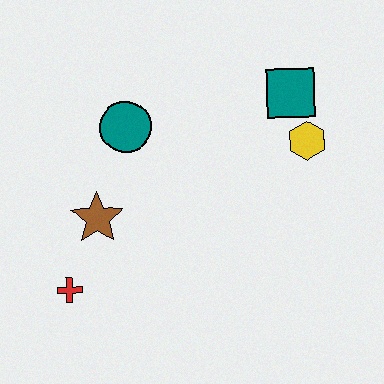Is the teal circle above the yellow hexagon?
Yes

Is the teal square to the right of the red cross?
Yes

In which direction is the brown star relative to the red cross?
The brown star is above the red cross.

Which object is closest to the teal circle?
The brown star is closest to the teal circle.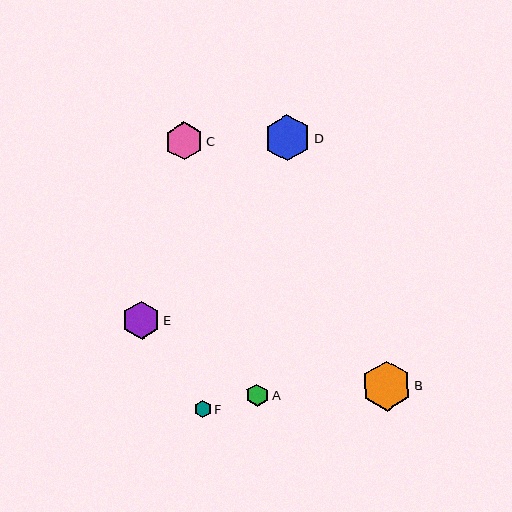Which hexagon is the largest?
Hexagon B is the largest with a size of approximately 50 pixels.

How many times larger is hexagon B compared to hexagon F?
Hexagon B is approximately 2.9 times the size of hexagon F.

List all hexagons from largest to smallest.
From largest to smallest: B, D, C, E, A, F.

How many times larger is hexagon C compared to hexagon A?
Hexagon C is approximately 1.7 times the size of hexagon A.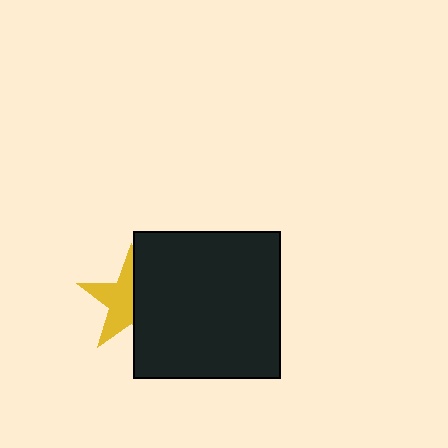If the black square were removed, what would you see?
You would see the complete yellow star.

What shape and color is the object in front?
The object in front is a black square.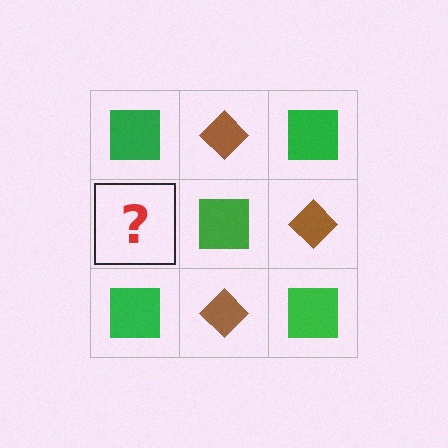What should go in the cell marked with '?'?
The missing cell should contain a brown diamond.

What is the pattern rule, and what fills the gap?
The rule is that it alternates green square and brown diamond in a checkerboard pattern. The gap should be filled with a brown diamond.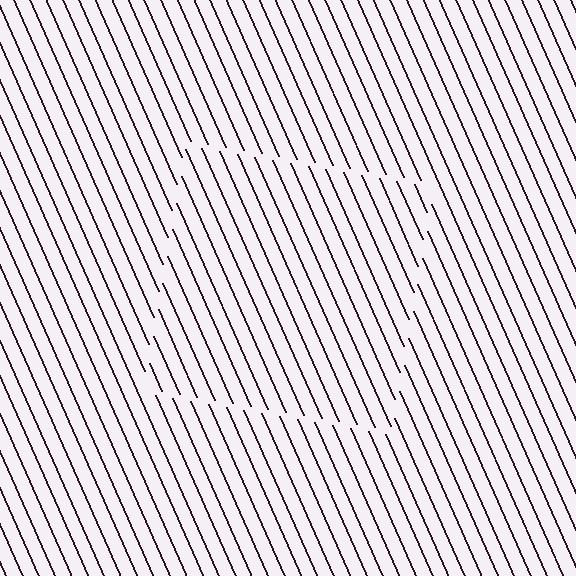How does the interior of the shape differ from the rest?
The interior of the shape contains the same grating, shifted by half a period — the contour is defined by the phase discontinuity where line-ends from the inner and outer gratings abut.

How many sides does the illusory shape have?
4 sides — the line-ends trace a square.